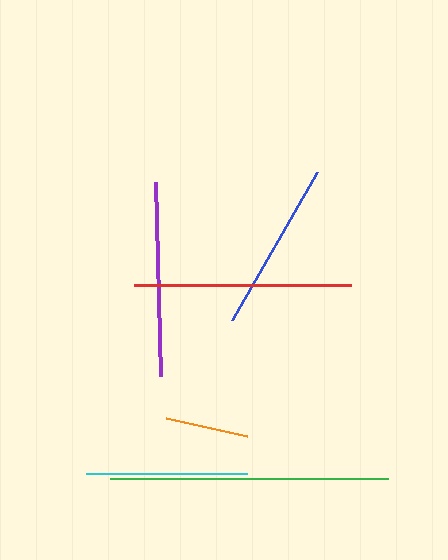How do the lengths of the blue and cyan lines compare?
The blue and cyan lines are approximately the same length.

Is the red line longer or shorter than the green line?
The green line is longer than the red line.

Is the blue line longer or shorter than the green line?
The green line is longer than the blue line.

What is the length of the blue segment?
The blue segment is approximately 171 pixels long.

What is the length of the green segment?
The green segment is approximately 278 pixels long.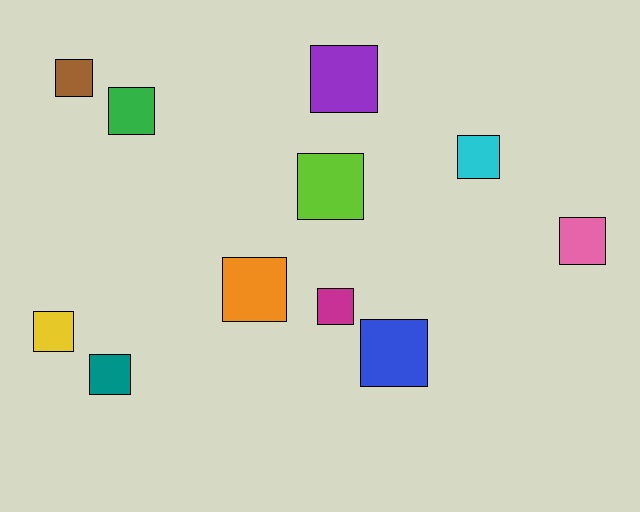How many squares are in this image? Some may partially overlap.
There are 11 squares.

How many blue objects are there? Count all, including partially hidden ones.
There is 1 blue object.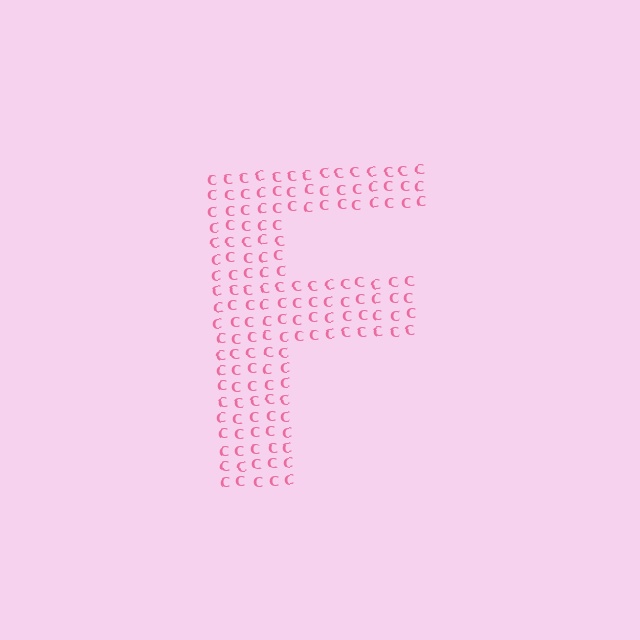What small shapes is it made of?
It is made of small letter C's.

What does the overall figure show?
The overall figure shows the letter F.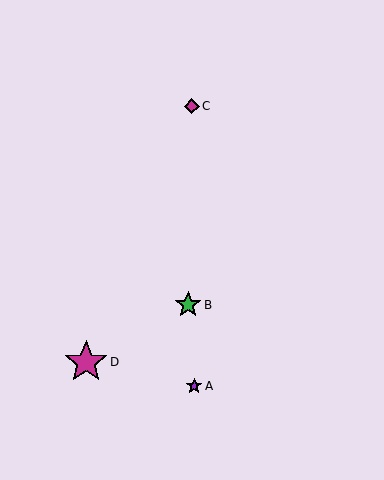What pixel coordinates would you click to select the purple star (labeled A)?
Click at (194, 386) to select the purple star A.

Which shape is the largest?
The magenta star (labeled D) is the largest.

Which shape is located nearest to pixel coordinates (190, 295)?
The green star (labeled B) at (188, 305) is nearest to that location.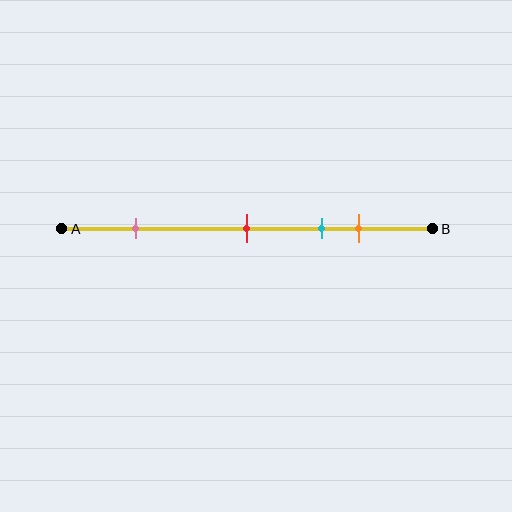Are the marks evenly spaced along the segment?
No, the marks are not evenly spaced.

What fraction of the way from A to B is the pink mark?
The pink mark is approximately 20% (0.2) of the way from A to B.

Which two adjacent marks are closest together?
The cyan and orange marks are the closest adjacent pair.